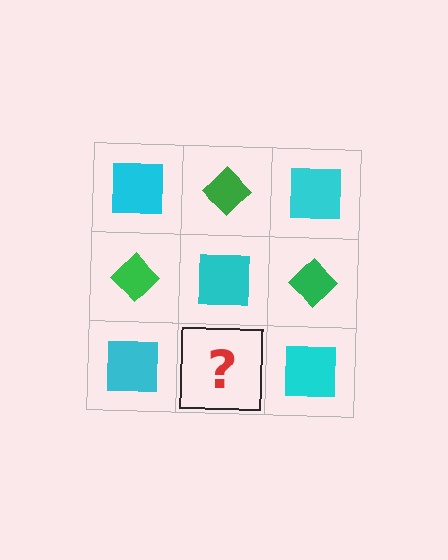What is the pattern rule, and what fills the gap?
The rule is that it alternates cyan square and green diamond in a checkerboard pattern. The gap should be filled with a green diamond.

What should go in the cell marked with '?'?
The missing cell should contain a green diamond.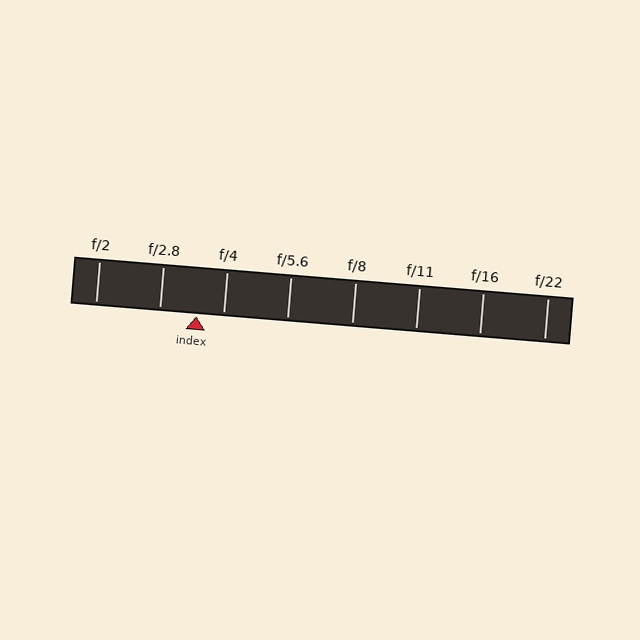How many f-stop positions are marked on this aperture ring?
There are 8 f-stop positions marked.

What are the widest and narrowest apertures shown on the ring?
The widest aperture shown is f/2 and the narrowest is f/22.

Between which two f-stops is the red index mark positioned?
The index mark is between f/2.8 and f/4.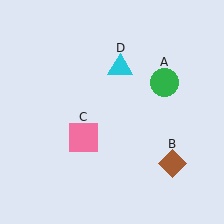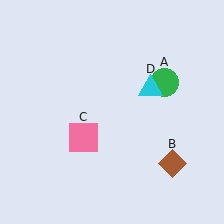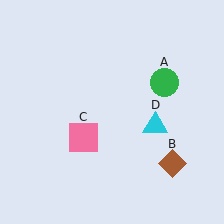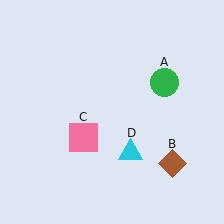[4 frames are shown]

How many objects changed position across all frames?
1 object changed position: cyan triangle (object D).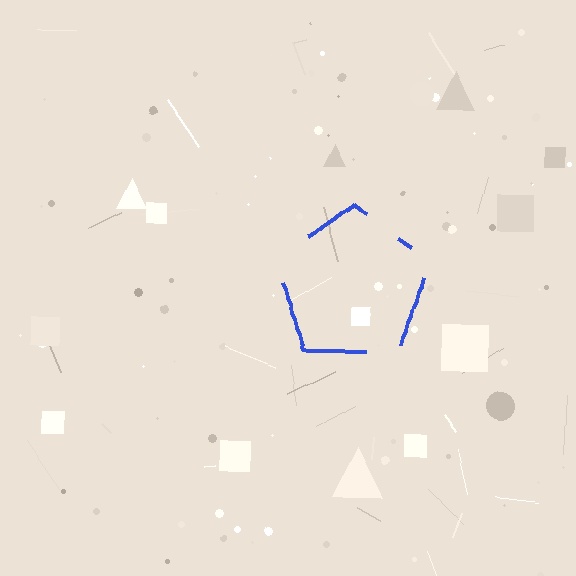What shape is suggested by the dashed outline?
The dashed outline suggests a pentagon.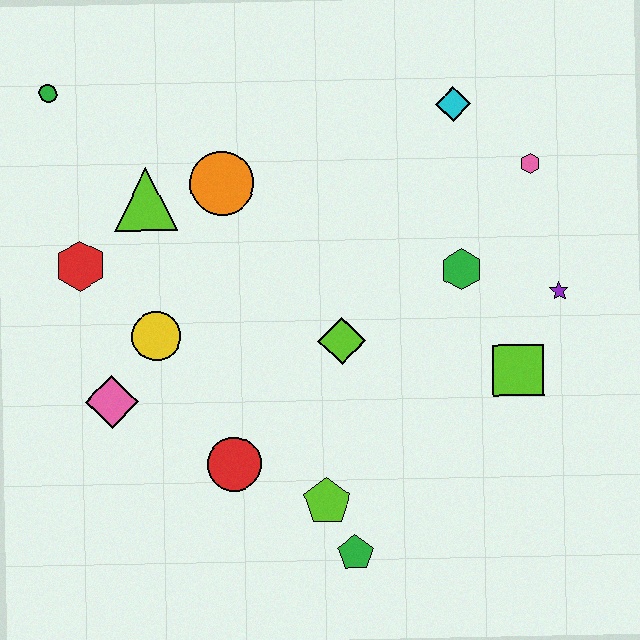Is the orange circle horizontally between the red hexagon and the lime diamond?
Yes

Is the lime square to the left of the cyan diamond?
No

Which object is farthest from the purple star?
The green circle is farthest from the purple star.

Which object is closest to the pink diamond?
The yellow circle is closest to the pink diamond.